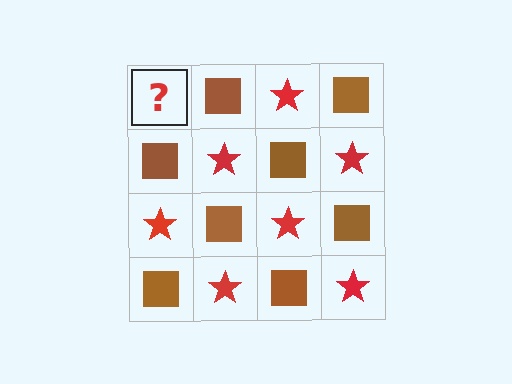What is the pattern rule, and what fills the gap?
The rule is that it alternates red star and brown square in a checkerboard pattern. The gap should be filled with a red star.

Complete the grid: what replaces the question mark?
The question mark should be replaced with a red star.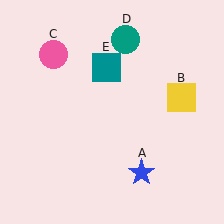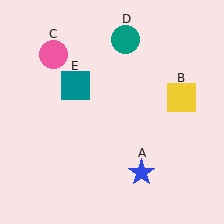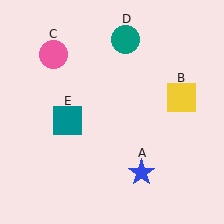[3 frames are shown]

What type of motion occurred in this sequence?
The teal square (object E) rotated counterclockwise around the center of the scene.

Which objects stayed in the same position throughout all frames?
Blue star (object A) and yellow square (object B) and pink circle (object C) and teal circle (object D) remained stationary.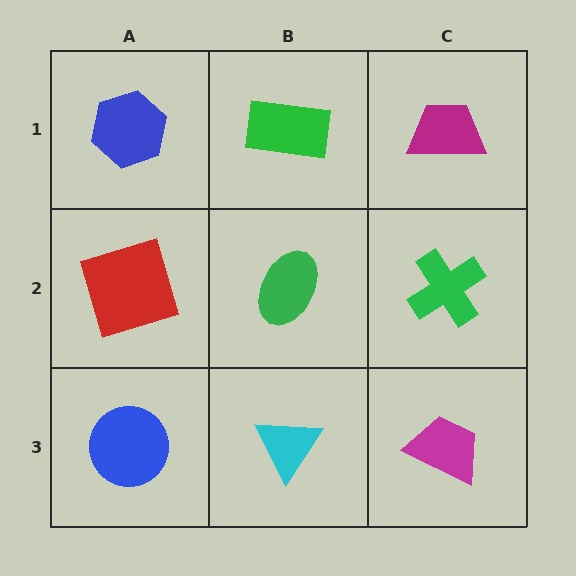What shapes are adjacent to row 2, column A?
A blue hexagon (row 1, column A), a blue circle (row 3, column A), a green ellipse (row 2, column B).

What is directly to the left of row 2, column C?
A green ellipse.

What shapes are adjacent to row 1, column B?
A green ellipse (row 2, column B), a blue hexagon (row 1, column A), a magenta trapezoid (row 1, column C).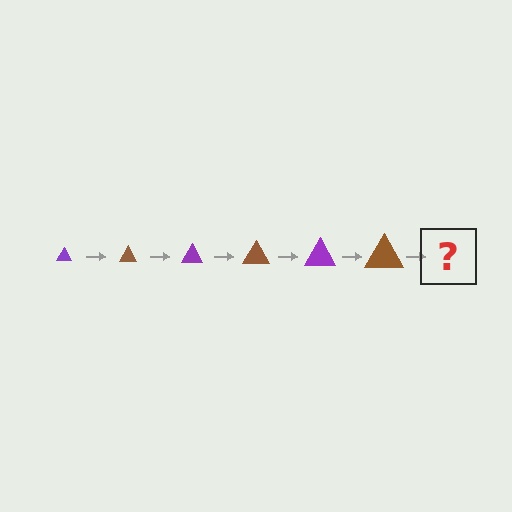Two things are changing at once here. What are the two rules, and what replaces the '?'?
The two rules are that the triangle grows larger each step and the color cycles through purple and brown. The '?' should be a purple triangle, larger than the previous one.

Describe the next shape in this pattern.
It should be a purple triangle, larger than the previous one.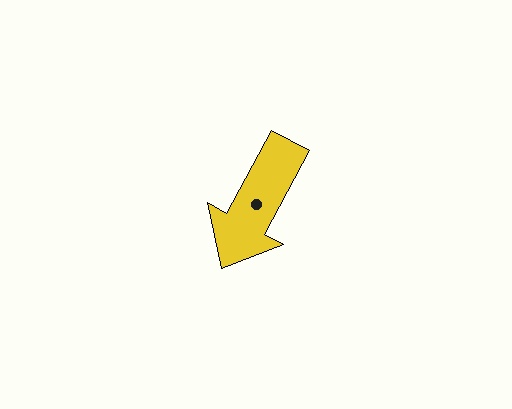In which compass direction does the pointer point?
Southwest.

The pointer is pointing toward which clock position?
Roughly 7 o'clock.